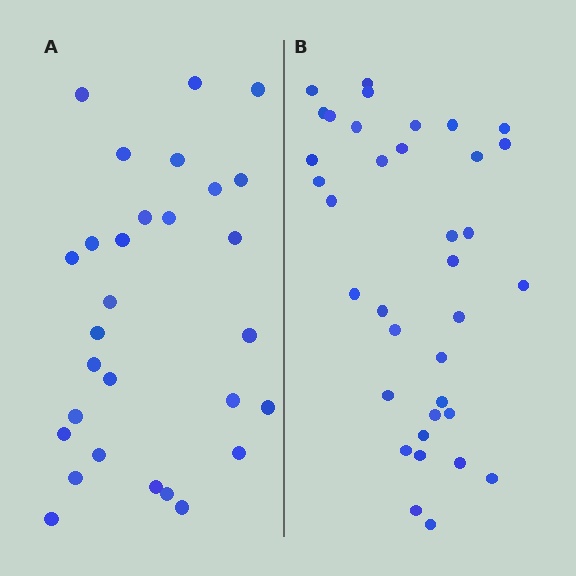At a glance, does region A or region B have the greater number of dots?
Region B (the right region) has more dots.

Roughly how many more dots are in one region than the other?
Region B has roughly 8 or so more dots than region A.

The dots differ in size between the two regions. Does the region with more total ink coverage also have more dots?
No. Region A has more total ink coverage because its dots are larger, but region B actually contains more individual dots. Total area can be misleading — the number of items is what matters here.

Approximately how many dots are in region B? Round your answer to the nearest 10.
About 40 dots. (The exact count is 36, which rounds to 40.)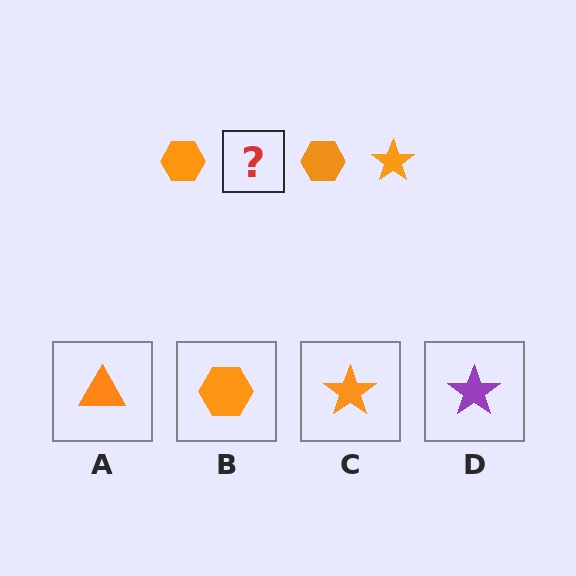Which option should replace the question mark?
Option C.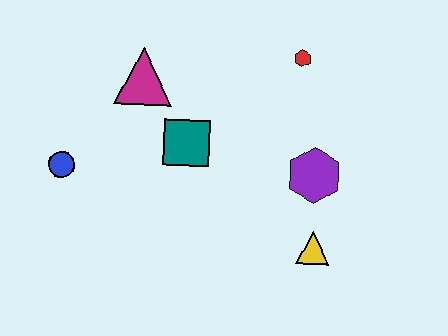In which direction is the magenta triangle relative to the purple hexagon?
The magenta triangle is to the left of the purple hexagon.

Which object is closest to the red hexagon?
The purple hexagon is closest to the red hexagon.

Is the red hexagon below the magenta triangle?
No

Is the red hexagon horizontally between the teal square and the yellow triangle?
Yes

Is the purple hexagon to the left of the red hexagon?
No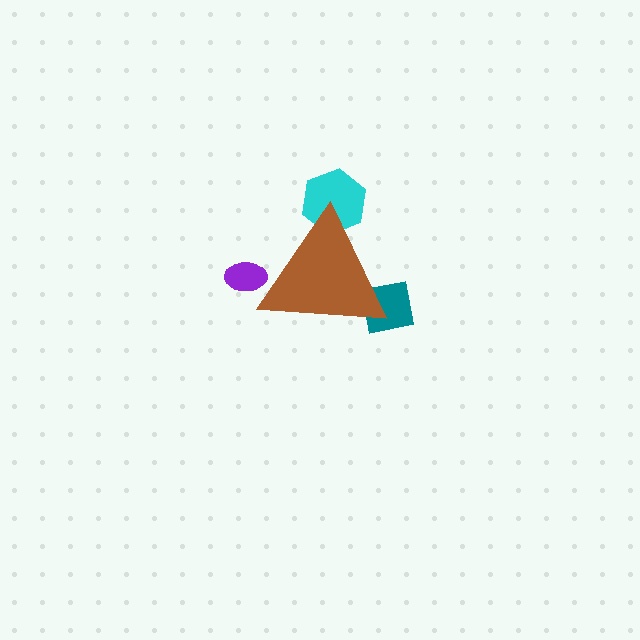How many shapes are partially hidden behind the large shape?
3 shapes are partially hidden.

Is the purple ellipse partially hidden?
Yes, the purple ellipse is partially hidden behind the brown triangle.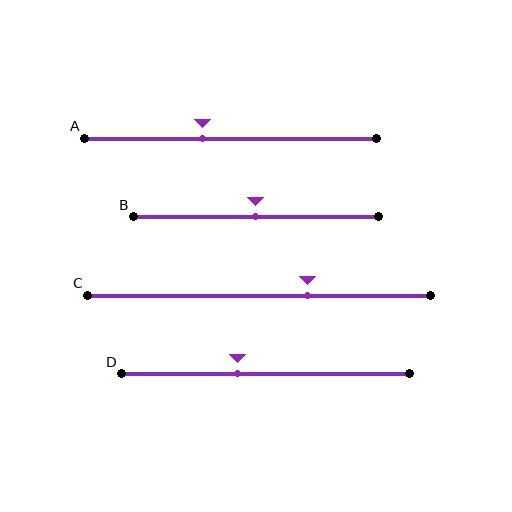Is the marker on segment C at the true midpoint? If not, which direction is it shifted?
No, the marker on segment C is shifted to the right by about 14% of the segment length.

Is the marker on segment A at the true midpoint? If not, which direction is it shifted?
No, the marker on segment A is shifted to the left by about 10% of the segment length.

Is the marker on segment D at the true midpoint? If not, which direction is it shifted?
No, the marker on segment D is shifted to the left by about 10% of the segment length.